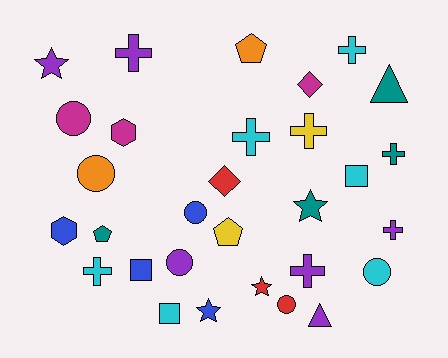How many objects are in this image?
There are 30 objects.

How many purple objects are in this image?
There are 6 purple objects.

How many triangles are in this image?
There are 2 triangles.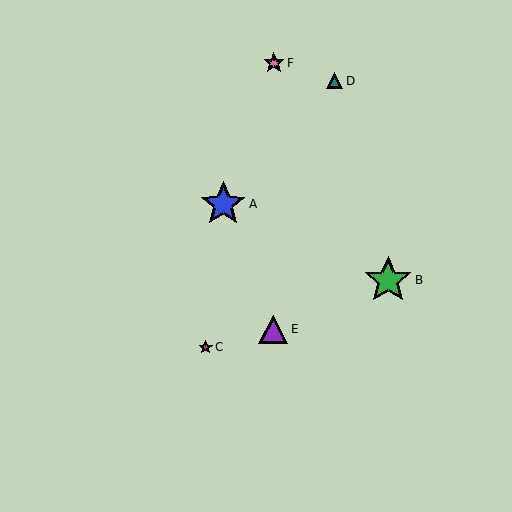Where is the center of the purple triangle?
The center of the purple triangle is at (273, 329).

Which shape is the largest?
The green star (labeled B) is the largest.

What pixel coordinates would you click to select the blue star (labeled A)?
Click at (223, 204) to select the blue star A.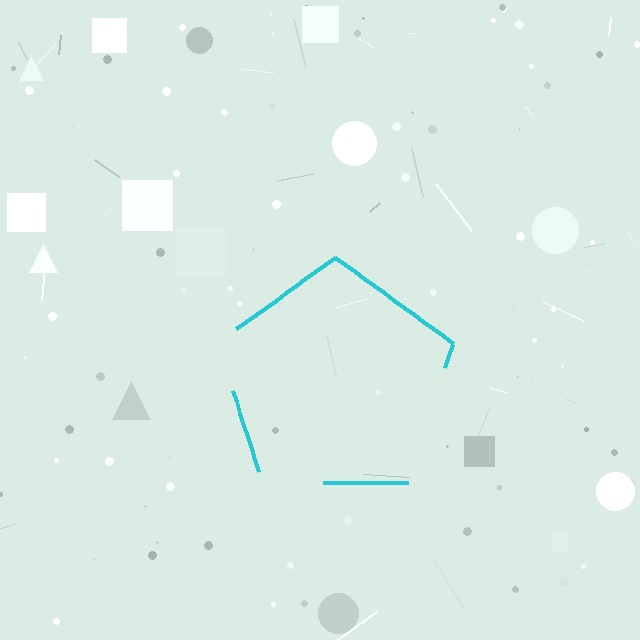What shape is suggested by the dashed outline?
The dashed outline suggests a pentagon.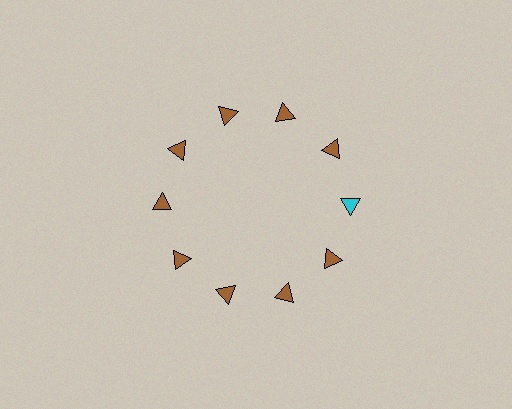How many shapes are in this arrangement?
There are 10 shapes arranged in a ring pattern.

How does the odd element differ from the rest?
It has a different color: cyan instead of brown.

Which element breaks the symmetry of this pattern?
The cyan triangle at roughly the 3 o'clock position breaks the symmetry. All other shapes are brown triangles.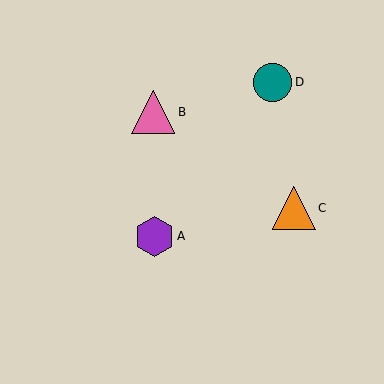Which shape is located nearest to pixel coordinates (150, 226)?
The purple hexagon (labeled A) at (154, 236) is nearest to that location.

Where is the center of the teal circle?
The center of the teal circle is at (272, 82).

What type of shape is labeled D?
Shape D is a teal circle.